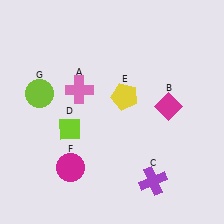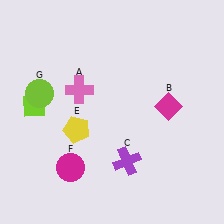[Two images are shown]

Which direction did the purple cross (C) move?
The purple cross (C) moved left.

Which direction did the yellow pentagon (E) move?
The yellow pentagon (E) moved left.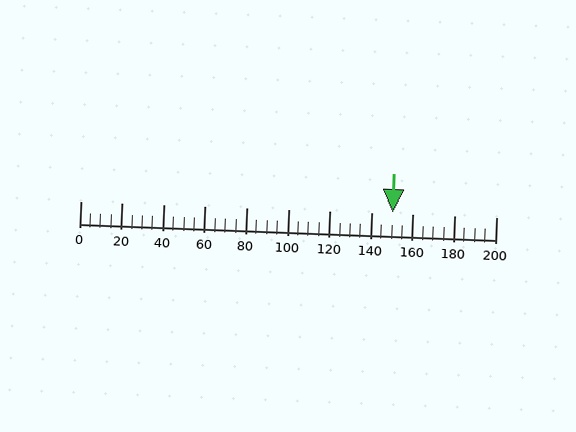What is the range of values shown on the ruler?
The ruler shows values from 0 to 200.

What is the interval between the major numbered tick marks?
The major tick marks are spaced 20 units apart.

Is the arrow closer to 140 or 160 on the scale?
The arrow is closer to 160.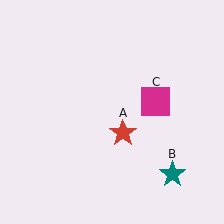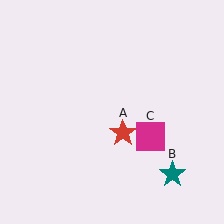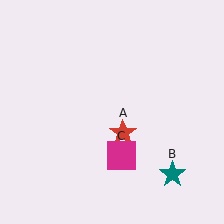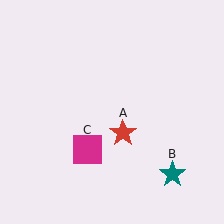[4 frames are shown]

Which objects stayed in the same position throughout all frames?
Red star (object A) and teal star (object B) remained stationary.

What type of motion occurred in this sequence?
The magenta square (object C) rotated clockwise around the center of the scene.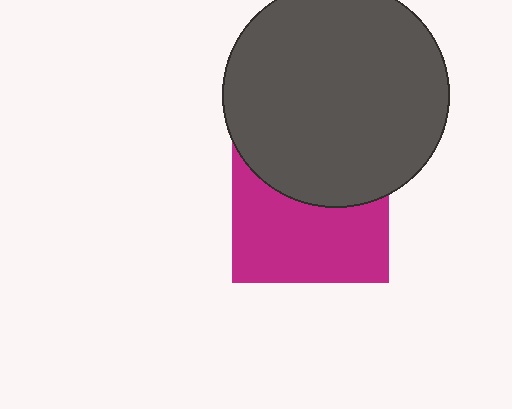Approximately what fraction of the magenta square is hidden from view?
Roughly 43% of the magenta square is hidden behind the dark gray circle.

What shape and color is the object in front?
The object in front is a dark gray circle.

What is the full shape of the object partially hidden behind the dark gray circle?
The partially hidden object is a magenta square.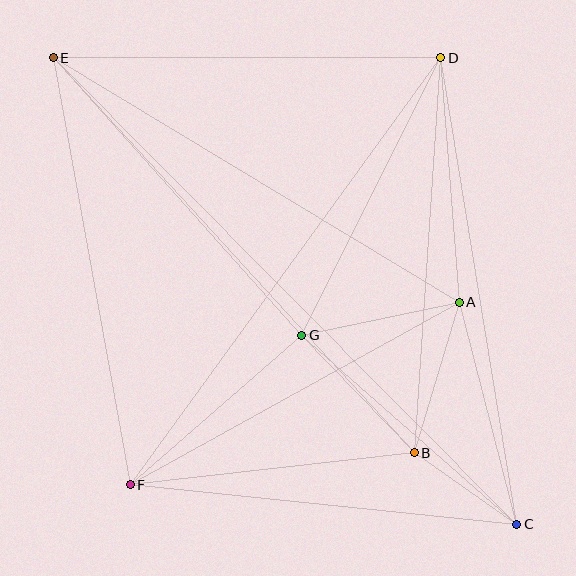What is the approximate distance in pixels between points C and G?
The distance between C and G is approximately 286 pixels.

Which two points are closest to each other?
Points B and C are closest to each other.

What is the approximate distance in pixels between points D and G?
The distance between D and G is approximately 310 pixels.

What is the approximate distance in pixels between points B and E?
The distance between B and E is approximately 535 pixels.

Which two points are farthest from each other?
Points C and E are farthest from each other.